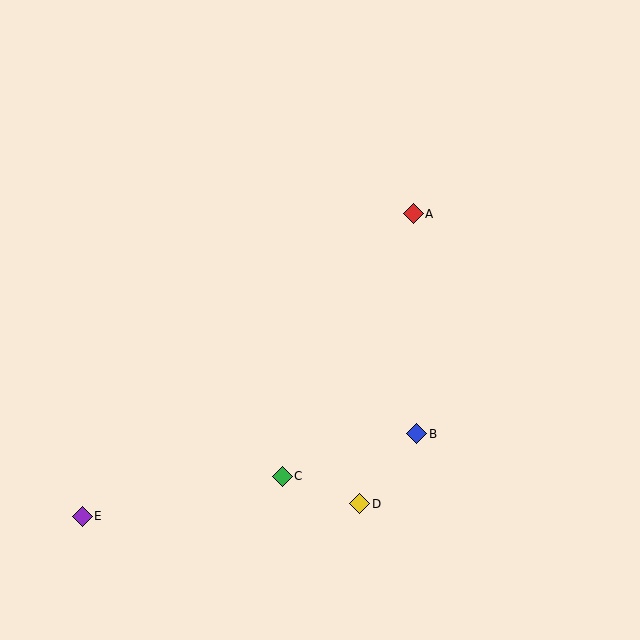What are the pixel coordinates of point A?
Point A is at (413, 214).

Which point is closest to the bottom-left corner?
Point E is closest to the bottom-left corner.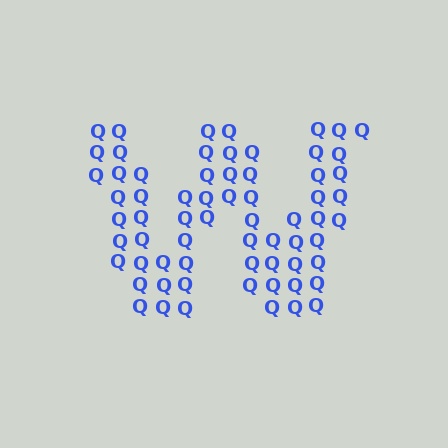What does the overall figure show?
The overall figure shows the letter W.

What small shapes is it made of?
It is made of small letter Q's.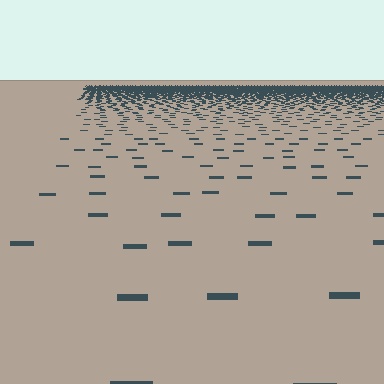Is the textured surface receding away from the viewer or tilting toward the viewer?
The surface is receding away from the viewer. Texture elements get smaller and denser toward the top.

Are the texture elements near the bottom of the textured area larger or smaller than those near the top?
Larger. Near the bottom, elements are closer to the viewer and appear at a bigger on-screen size.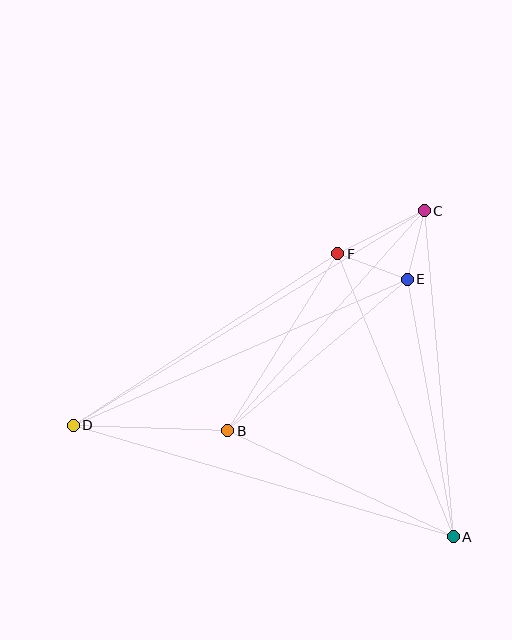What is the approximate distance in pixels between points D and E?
The distance between D and E is approximately 365 pixels.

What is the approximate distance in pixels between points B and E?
The distance between B and E is approximately 235 pixels.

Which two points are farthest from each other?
Points C and D are farthest from each other.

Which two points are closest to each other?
Points C and E are closest to each other.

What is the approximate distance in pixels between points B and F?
The distance between B and F is approximately 208 pixels.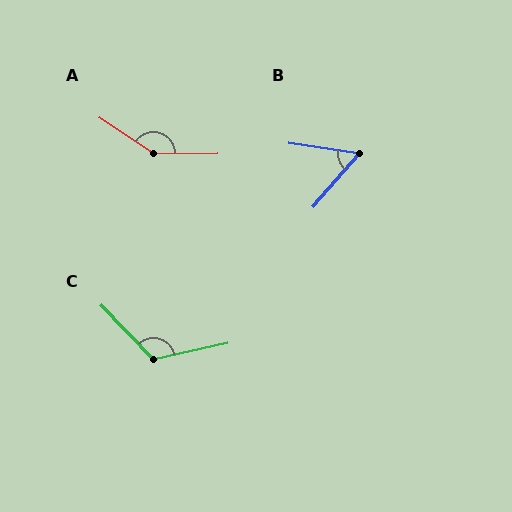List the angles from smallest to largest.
B (57°), C (122°), A (146°).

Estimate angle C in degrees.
Approximately 122 degrees.